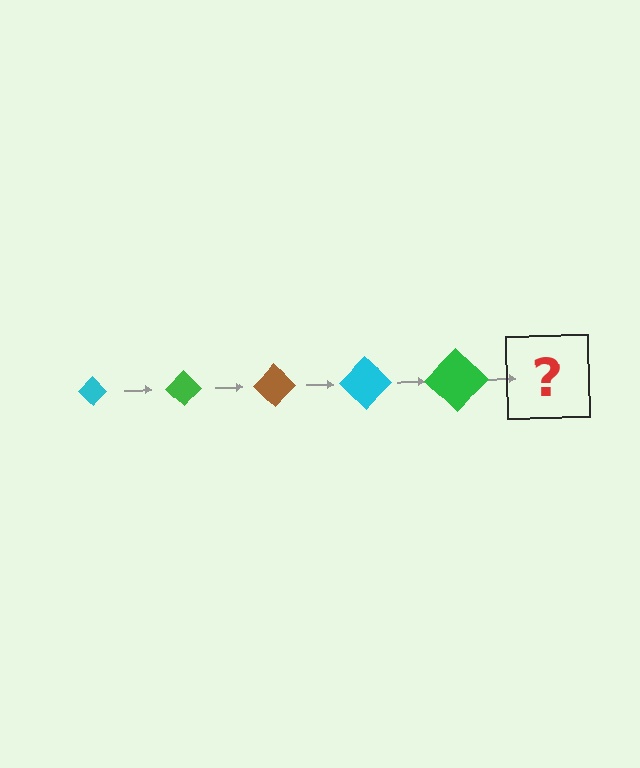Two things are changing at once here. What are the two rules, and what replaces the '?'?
The two rules are that the diamond grows larger each step and the color cycles through cyan, green, and brown. The '?' should be a brown diamond, larger than the previous one.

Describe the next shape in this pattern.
It should be a brown diamond, larger than the previous one.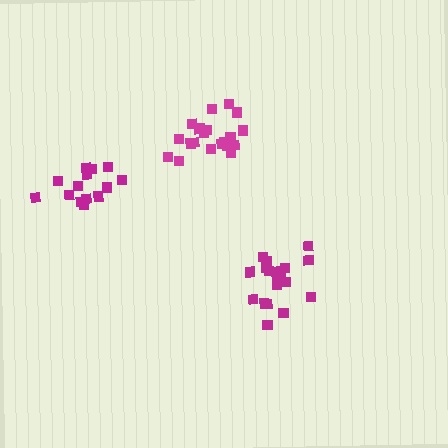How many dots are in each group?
Group 1: 20 dots, Group 2: 20 dots, Group 3: 14 dots (54 total).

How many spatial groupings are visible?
There are 3 spatial groupings.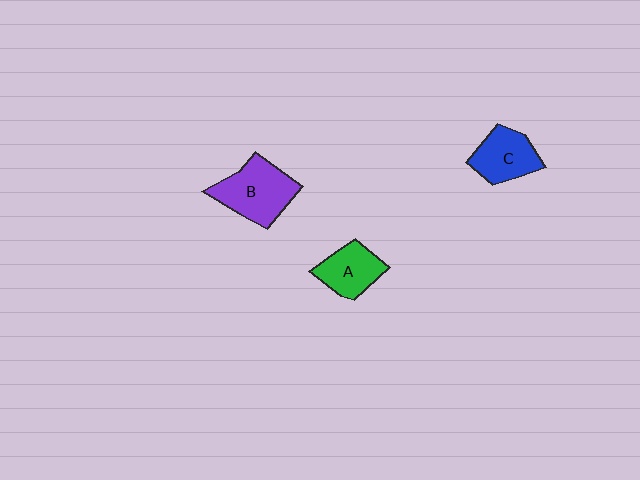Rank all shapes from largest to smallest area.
From largest to smallest: B (purple), C (blue), A (green).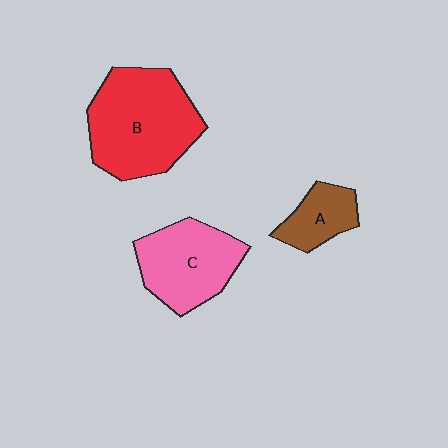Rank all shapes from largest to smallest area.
From largest to smallest: B (red), C (pink), A (brown).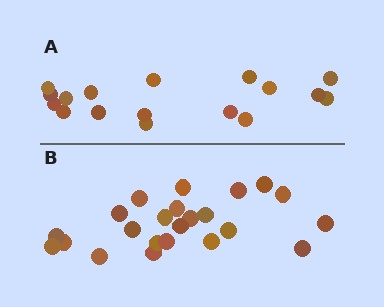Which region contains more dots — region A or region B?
Region B (the bottom region) has more dots.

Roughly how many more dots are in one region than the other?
Region B has about 6 more dots than region A.